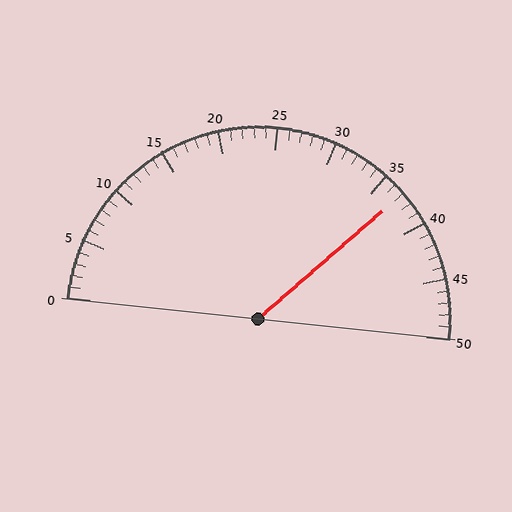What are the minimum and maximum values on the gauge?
The gauge ranges from 0 to 50.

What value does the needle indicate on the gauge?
The needle indicates approximately 37.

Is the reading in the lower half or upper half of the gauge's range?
The reading is in the upper half of the range (0 to 50).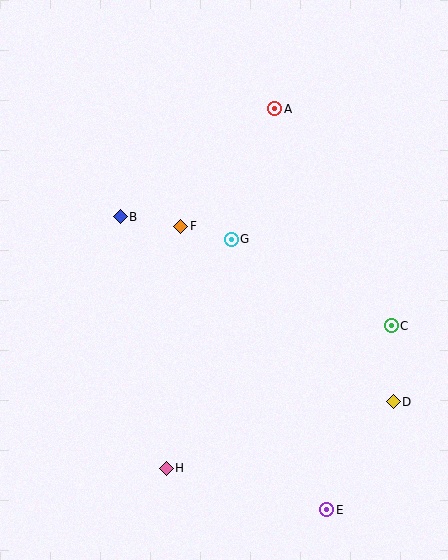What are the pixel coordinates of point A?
Point A is at (275, 109).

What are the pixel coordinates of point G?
Point G is at (231, 239).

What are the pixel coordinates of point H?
Point H is at (166, 468).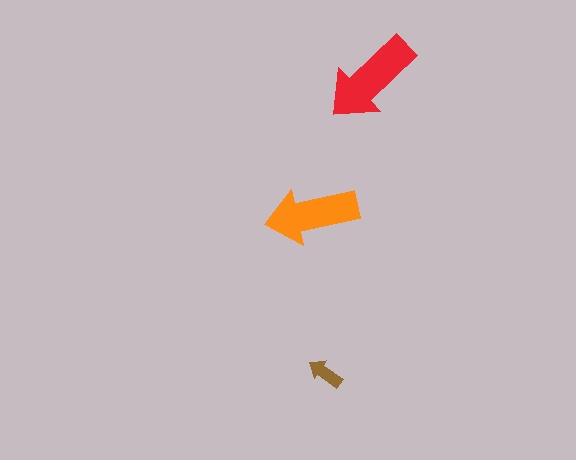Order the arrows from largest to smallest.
the red one, the orange one, the brown one.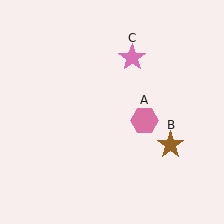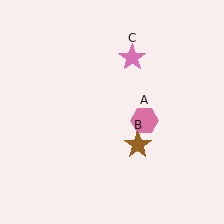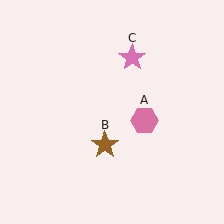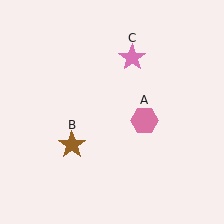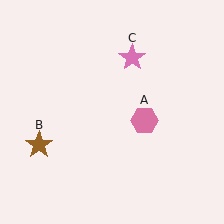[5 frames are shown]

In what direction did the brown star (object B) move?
The brown star (object B) moved left.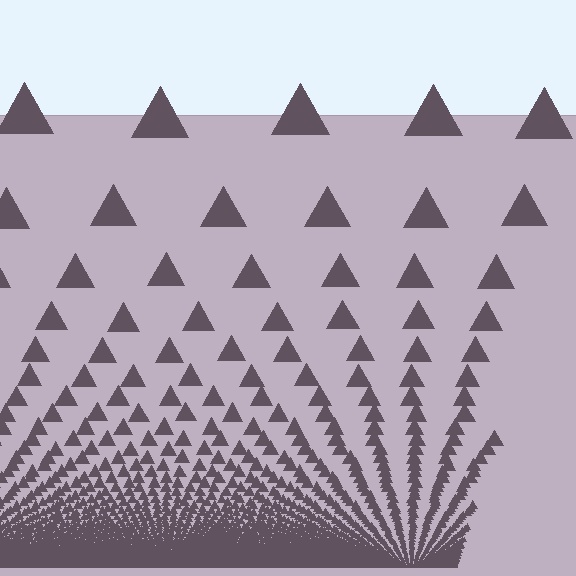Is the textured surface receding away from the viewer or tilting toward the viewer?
The surface appears to tilt toward the viewer. Texture elements get larger and sparser toward the top.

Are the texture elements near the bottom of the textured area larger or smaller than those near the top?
Smaller. The gradient is inverted — elements near the bottom are smaller and denser.